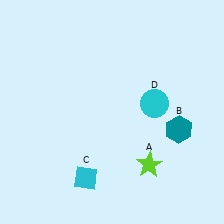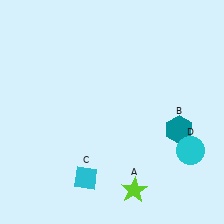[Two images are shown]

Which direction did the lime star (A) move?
The lime star (A) moved down.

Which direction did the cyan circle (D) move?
The cyan circle (D) moved down.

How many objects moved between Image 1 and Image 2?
2 objects moved between the two images.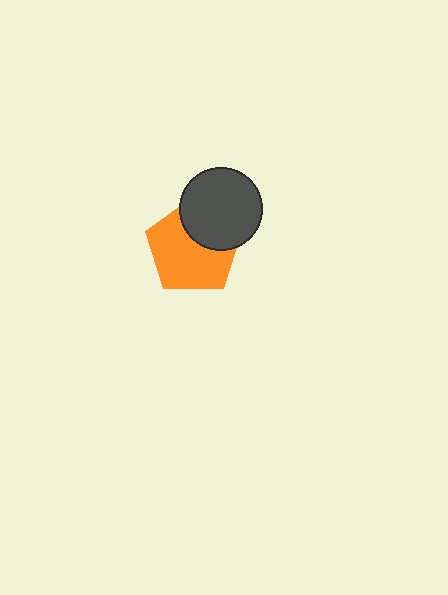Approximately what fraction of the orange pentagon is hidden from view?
Roughly 33% of the orange pentagon is hidden behind the dark gray circle.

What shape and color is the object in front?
The object in front is a dark gray circle.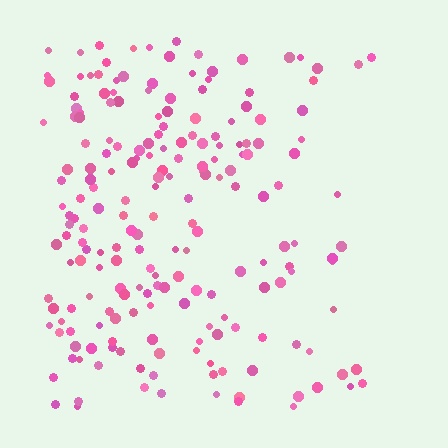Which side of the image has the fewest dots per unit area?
The right.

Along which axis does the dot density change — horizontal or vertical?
Horizontal.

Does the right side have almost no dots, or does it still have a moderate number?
Still a moderate number, just noticeably fewer than the left.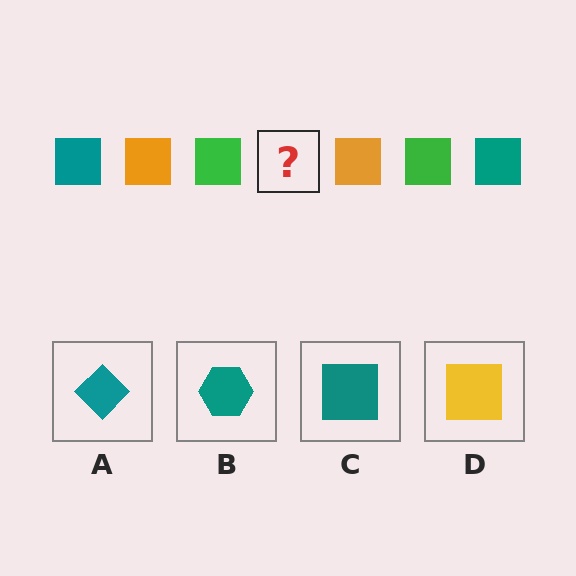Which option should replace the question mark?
Option C.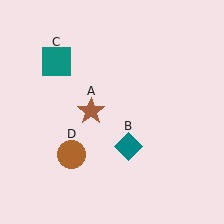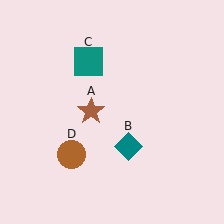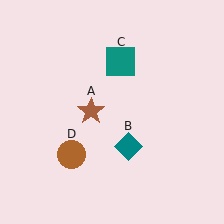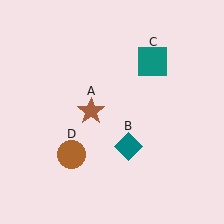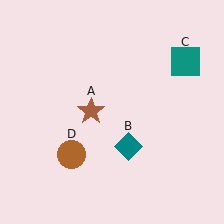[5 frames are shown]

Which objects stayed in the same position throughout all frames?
Brown star (object A) and teal diamond (object B) and brown circle (object D) remained stationary.